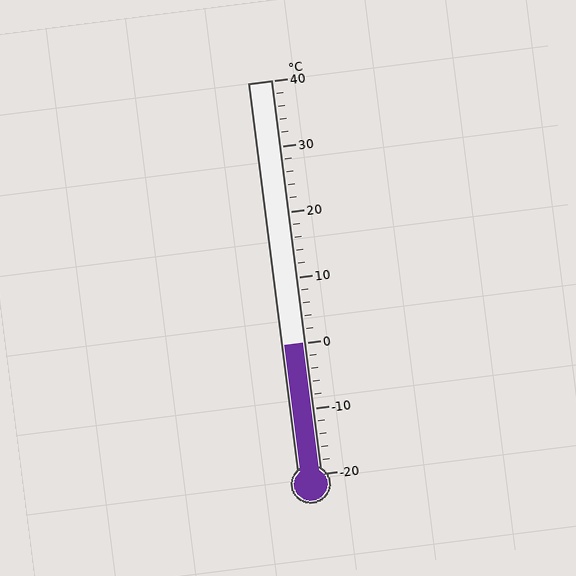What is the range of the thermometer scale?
The thermometer scale ranges from -20°C to 40°C.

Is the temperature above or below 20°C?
The temperature is below 20°C.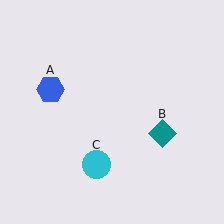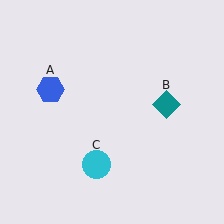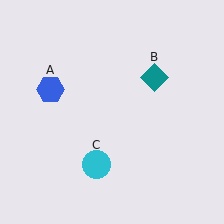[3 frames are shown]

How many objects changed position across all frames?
1 object changed position: teal diamond (object B).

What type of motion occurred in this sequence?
The teal diamond (object B) rotated counterclockwise around the center of the scene.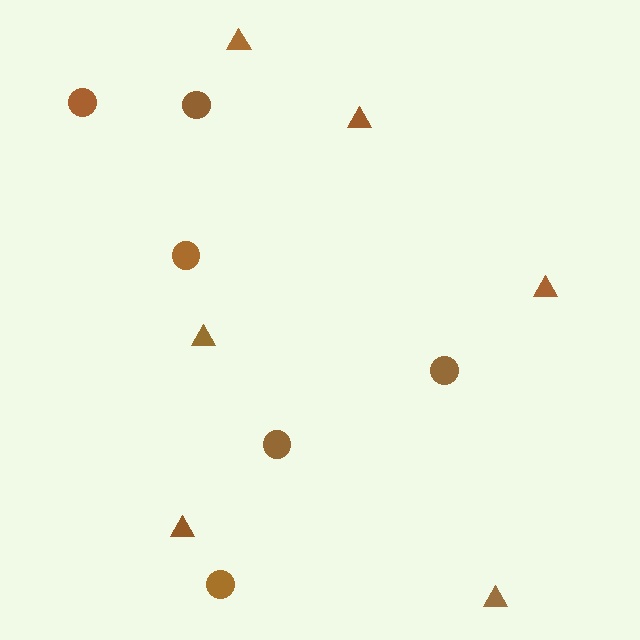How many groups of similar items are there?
There are 2 groups: one group of triangles (6) and one group of circles (6).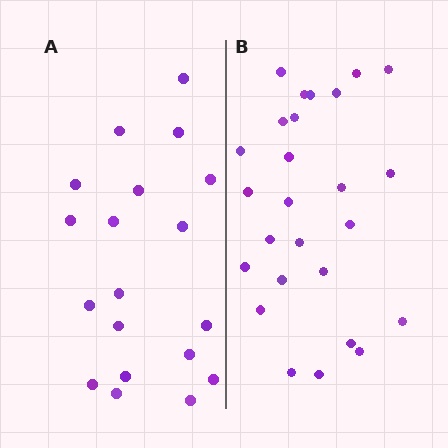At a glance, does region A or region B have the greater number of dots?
Region B (the right region) has more dots.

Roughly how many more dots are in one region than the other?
Region B has roughly 8 or so more dots than region A.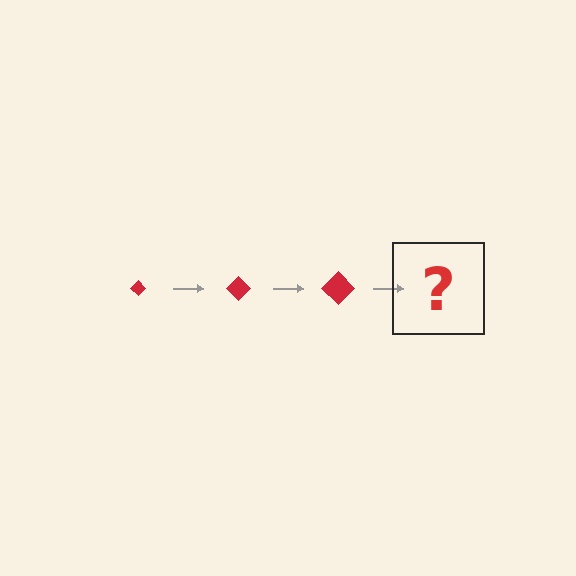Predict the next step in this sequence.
The next step is a red diamond, larger than the previous one.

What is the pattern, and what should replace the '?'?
The pattern is that the diamond gets progressively larger each step. The '?' should be a red diamond, larger than the previous one.